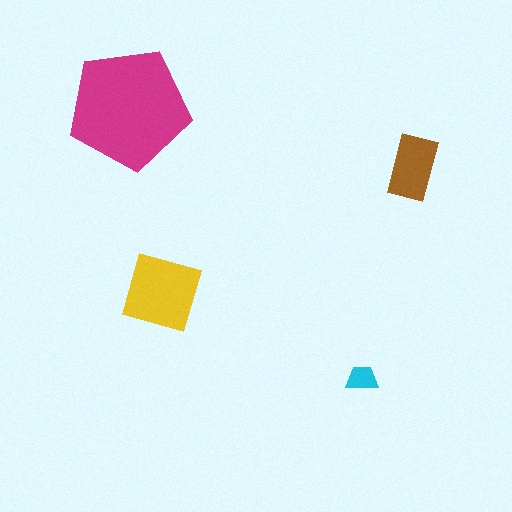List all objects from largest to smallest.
The magenta pentagon, the yellow diamond, the brown rectangle, the cyan trapezoid.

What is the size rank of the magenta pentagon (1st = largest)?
1st.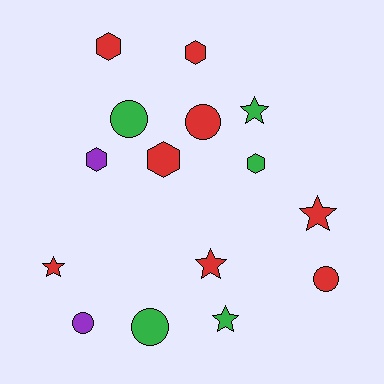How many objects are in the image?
There are 15 objects.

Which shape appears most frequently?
Hexagon, with 5 objects.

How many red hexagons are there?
There are 3 red hexagons.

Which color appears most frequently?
Red, with 8 objects.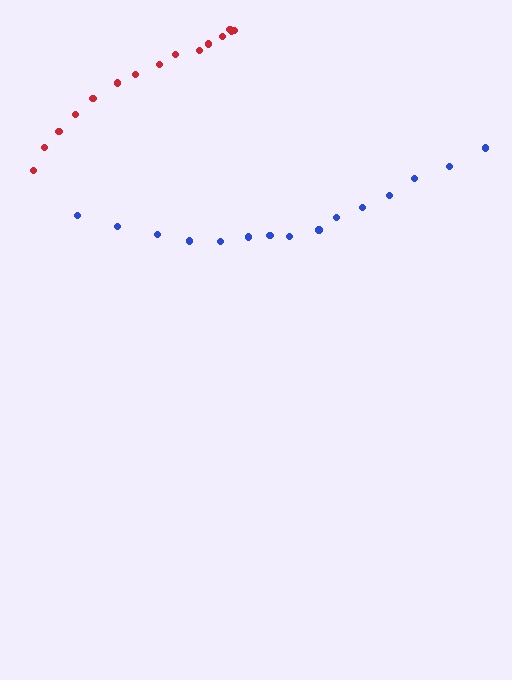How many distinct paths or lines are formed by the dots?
There are 2 distinct paths.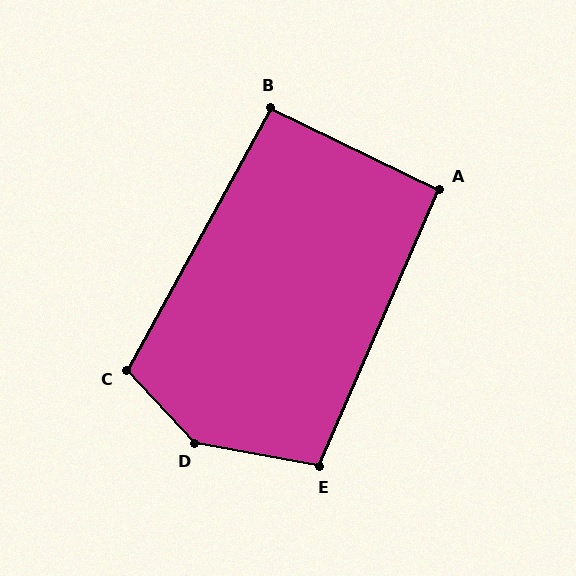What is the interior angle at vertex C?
Approximately 108 degrees (obtuse).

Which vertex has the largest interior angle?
D, at approximately 143 degrees.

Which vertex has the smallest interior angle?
A, at approximately 92 degrees.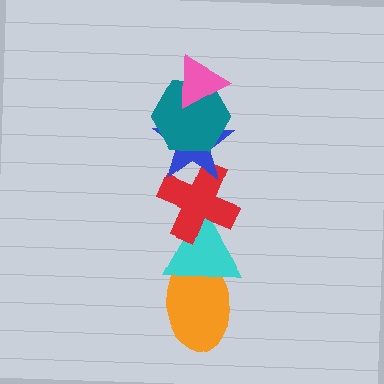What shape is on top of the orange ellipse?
The cyan triangle is on top of the orange ellipse.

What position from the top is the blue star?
The blue star is 3rd from the top.